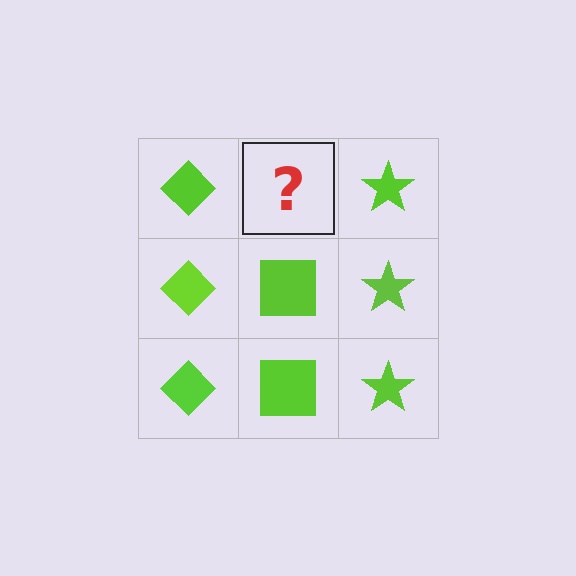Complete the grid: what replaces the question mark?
The question mark should be replaced with a lime square.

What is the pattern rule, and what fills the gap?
The rule is that each column has a consistent shape. The gap should be filled with a lime square.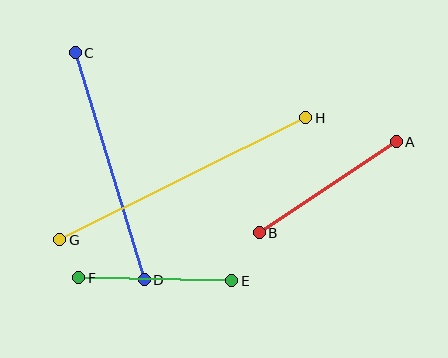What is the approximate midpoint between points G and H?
The midpoint is at approximately (183, 179) pixels.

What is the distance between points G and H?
The distance is approximately 275 pixels.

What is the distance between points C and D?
The distance is approximately 237 pixels.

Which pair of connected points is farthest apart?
Points G and H are farthest apart.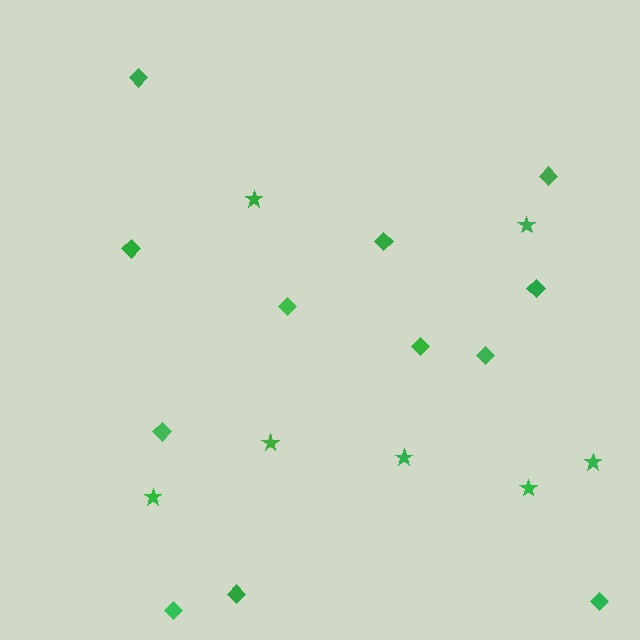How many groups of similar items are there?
There are 2 groups: one group of stars (7) and one group of diamonds (12).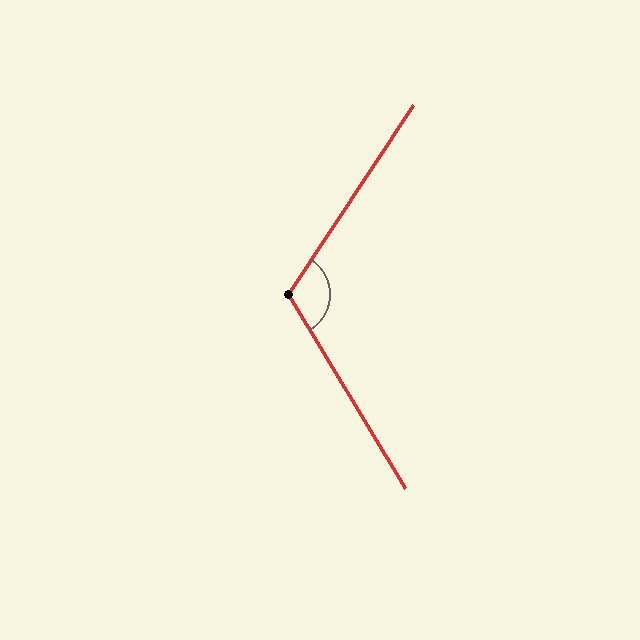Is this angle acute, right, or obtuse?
It is obtuse.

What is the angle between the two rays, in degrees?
Approximately 115 degrees.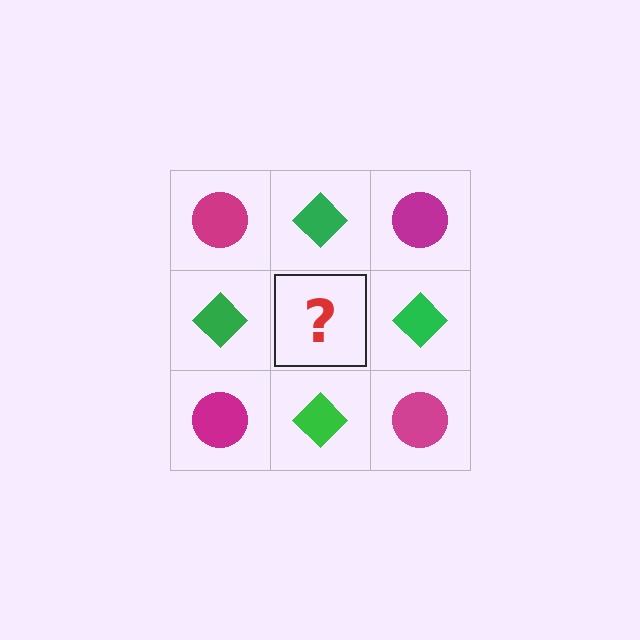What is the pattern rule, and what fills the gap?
The rule is that it alternates magenta circle and green diamond in a checkerboard pattern. The gap should be filled with a magenta circle.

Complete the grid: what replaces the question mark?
The question mark should be replaced with a magenta circle.